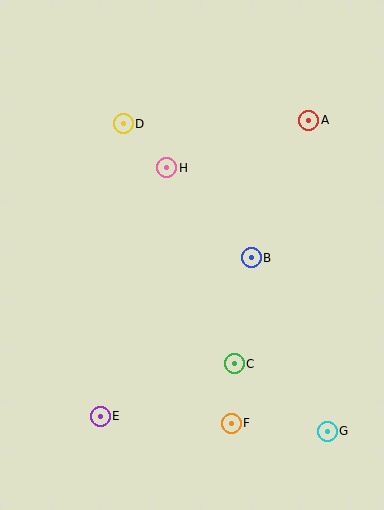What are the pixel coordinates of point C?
Point C is at (234, 364).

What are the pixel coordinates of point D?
Point D is at (123, 124).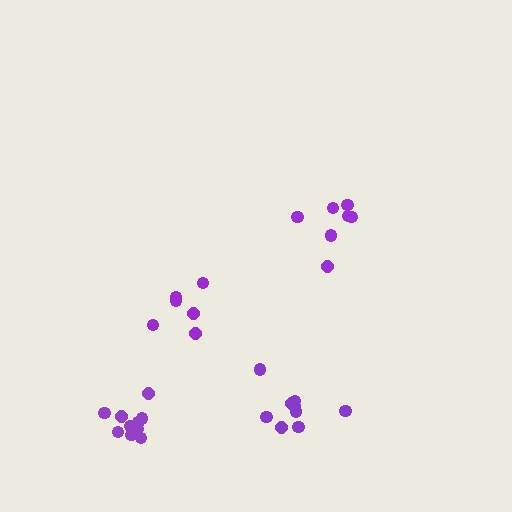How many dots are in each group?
Group 1: 6 dots, Group 2: 10 dots, Group 3: 7 dots, Group 4: 9 dots (32 total).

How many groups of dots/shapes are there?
There are 4 groups.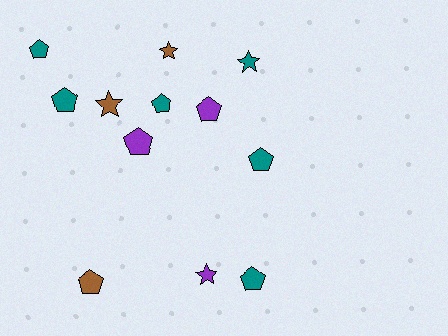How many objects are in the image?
There are 12 objects.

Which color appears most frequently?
Teal, with 6 objects.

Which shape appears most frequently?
Pentagon, with 8 objects.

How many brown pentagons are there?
There is 1 brown pentagon.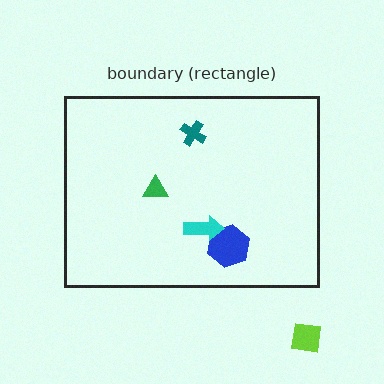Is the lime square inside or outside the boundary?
Outside.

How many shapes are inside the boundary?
4 inside, 1 outside.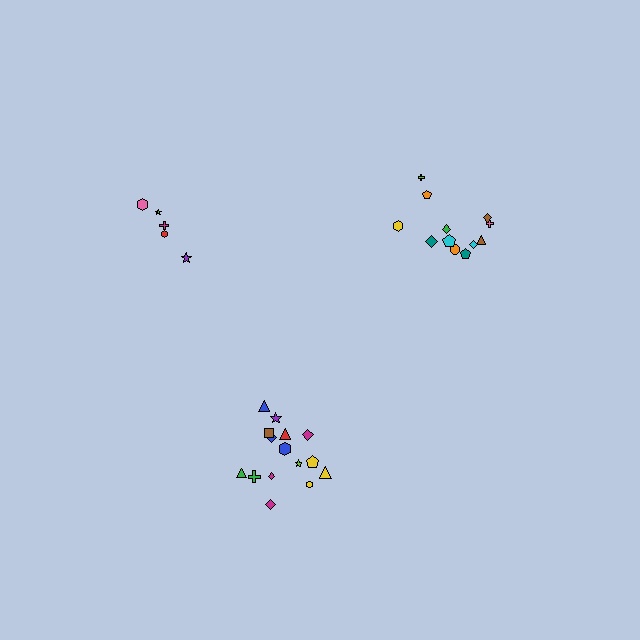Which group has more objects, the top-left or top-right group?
The top-right group.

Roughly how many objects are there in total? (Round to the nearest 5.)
Roughly 30 objects in total.